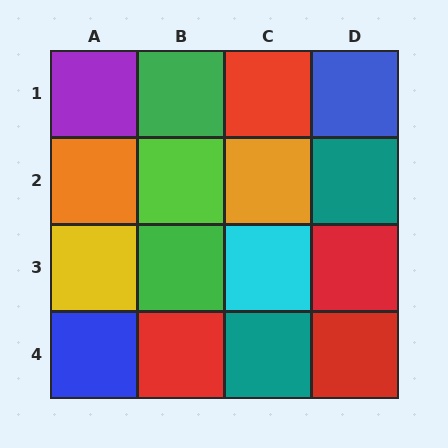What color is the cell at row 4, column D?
Red.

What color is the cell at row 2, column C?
Orange.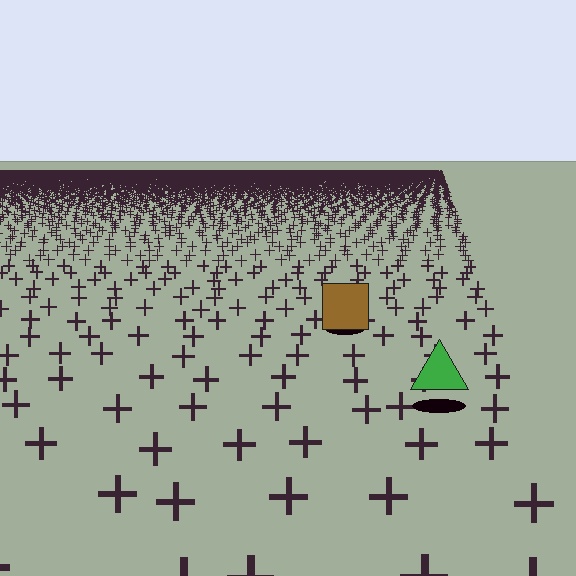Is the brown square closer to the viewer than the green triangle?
No. The green triangle is closer — you can tell from the texture gradient: the ground texture is coarser near it.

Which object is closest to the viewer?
The green triangle is closest. The texture marks near it are larger and more spread out.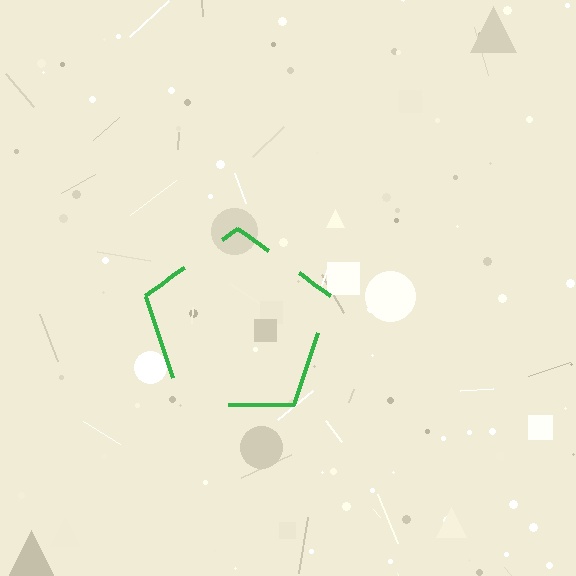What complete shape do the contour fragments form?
The contour fragments form a pentagon.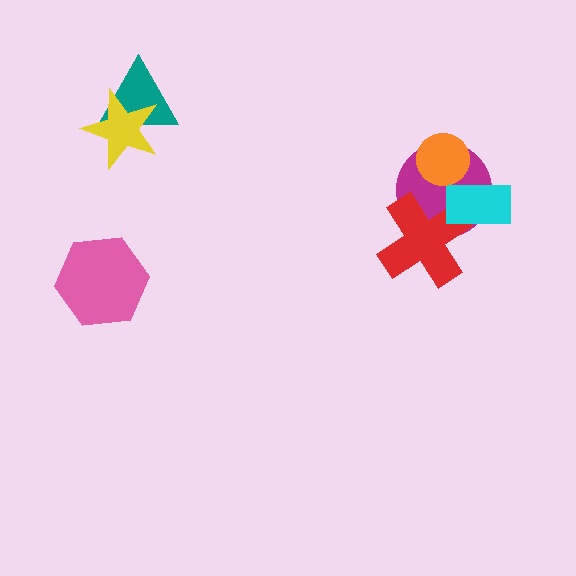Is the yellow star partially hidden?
No, no other shape covers it.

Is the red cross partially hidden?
Yes, it is partially covered by another shape.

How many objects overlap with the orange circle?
1 object overlaps with the orange circle.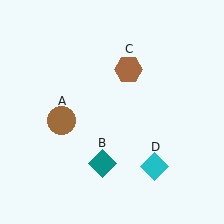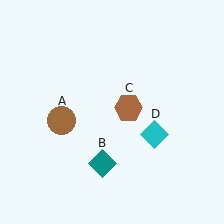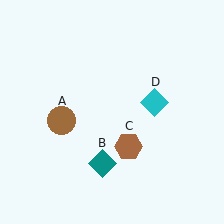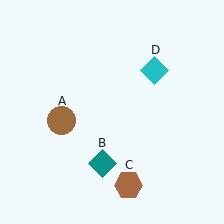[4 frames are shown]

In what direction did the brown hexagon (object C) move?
The brown hexagon (object C) moved down.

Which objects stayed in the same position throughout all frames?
Brown circle (object A) and teal diamond (object B) remained stationary.